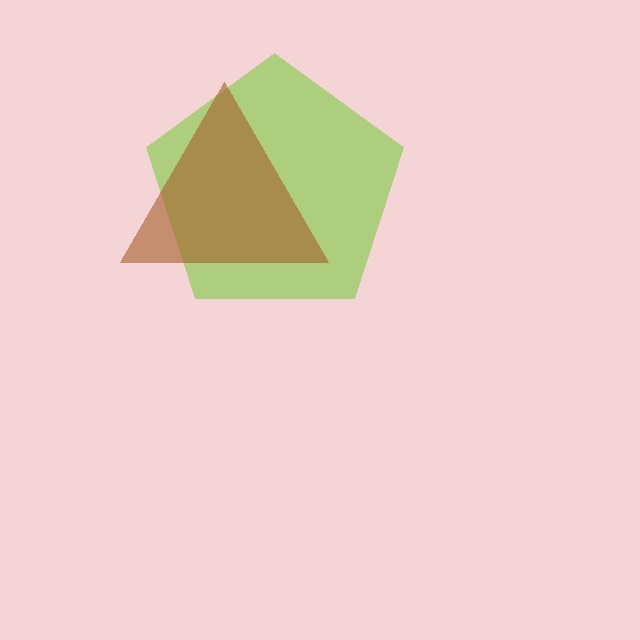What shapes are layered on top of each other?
The layered shapes are: a lime pentagon, a brown triangle.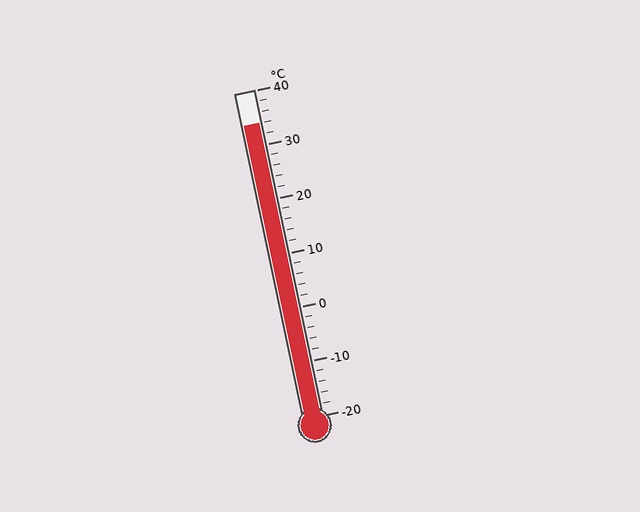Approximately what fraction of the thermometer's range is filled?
The thermometer is filled to approximately 90% of its range.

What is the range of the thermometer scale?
The thermometer scale ranges from -20°C to 40°C.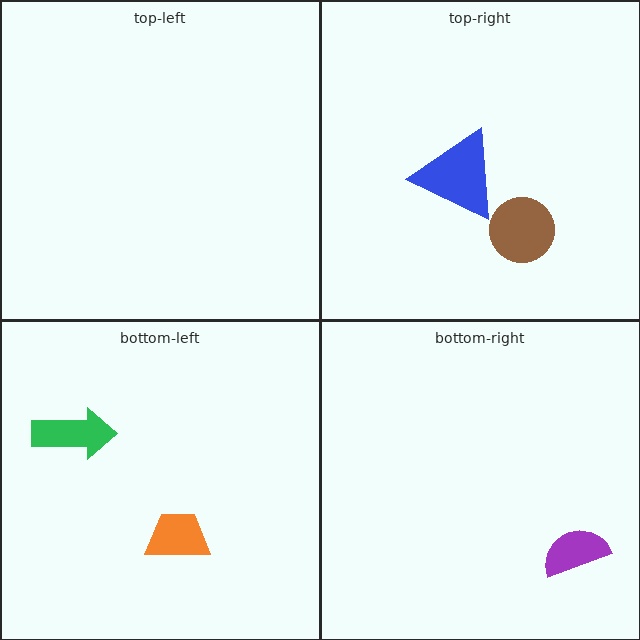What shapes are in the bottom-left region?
The orange trapezoid, the green arrow.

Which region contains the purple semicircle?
The bottom-right region.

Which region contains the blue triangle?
The top-right region.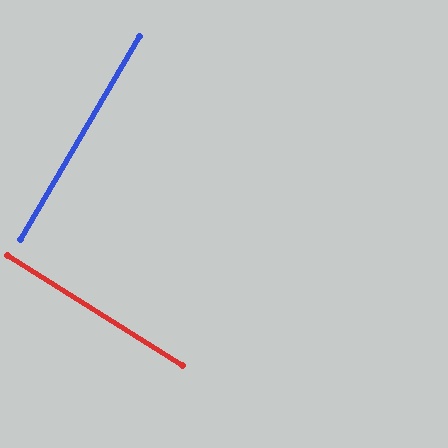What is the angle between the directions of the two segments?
Approximately 88 degrees.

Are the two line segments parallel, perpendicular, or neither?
Perpendicular — they meet at approximately 88°.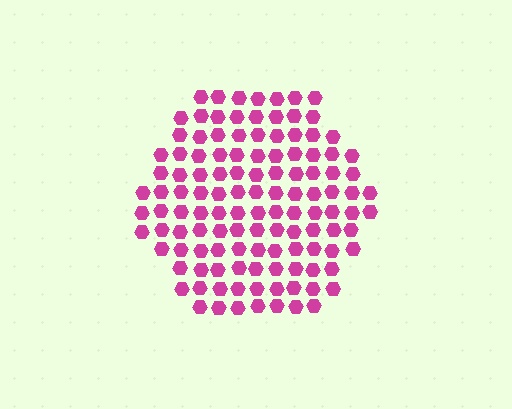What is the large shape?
The large shape is a hexagon.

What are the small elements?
The small elements are hexagons.